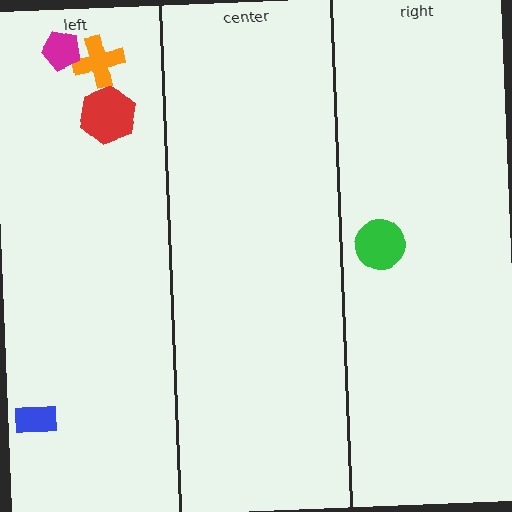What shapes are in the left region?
The blue rectangle, the red hexagon, the orange cross, the magenta pentagon.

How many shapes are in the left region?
4.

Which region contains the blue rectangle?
The left region.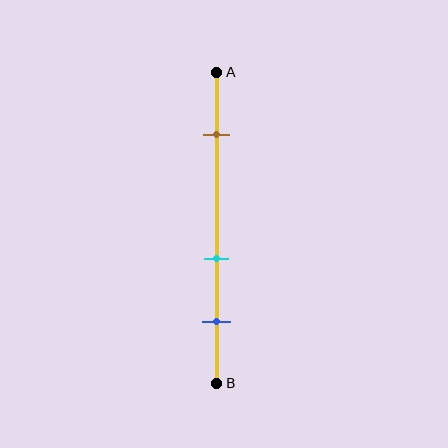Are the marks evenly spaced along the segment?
No, the marks are not evenly spaced.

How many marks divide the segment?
There are 3 marks dividing the segment.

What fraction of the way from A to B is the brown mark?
The brown mark is approximately 20% (0.2) of the way from A to B.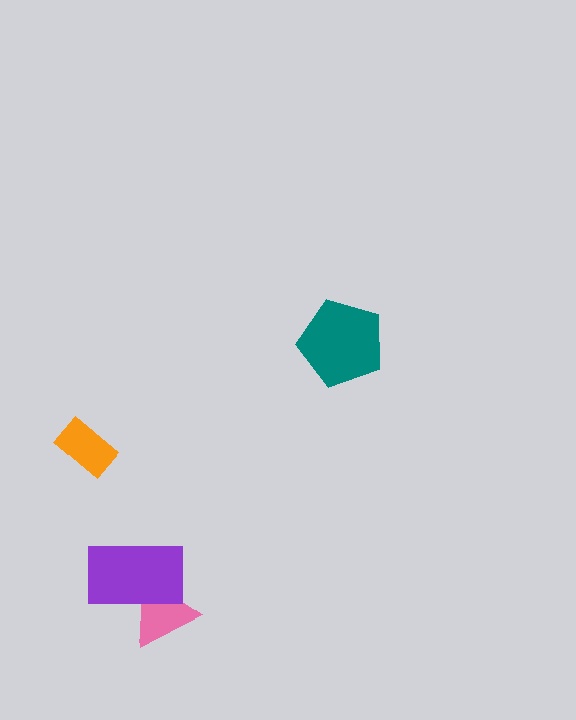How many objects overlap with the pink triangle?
1 object overlaps with the pink triangle.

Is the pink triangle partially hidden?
Yes, it is partially covered by another shape.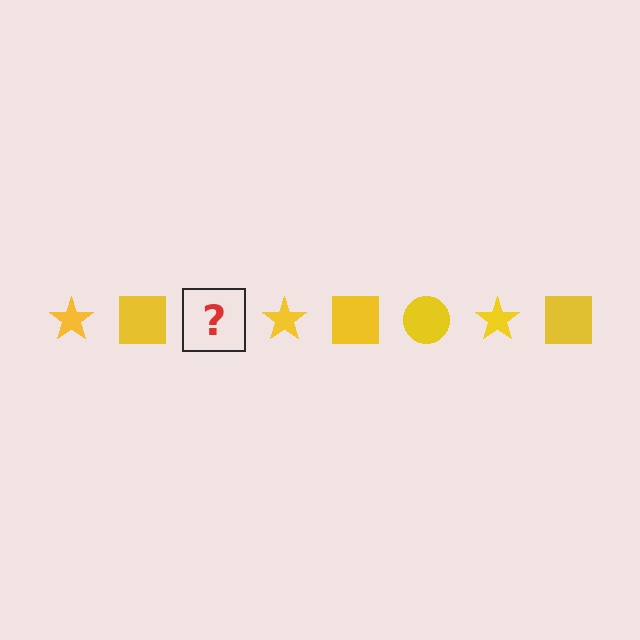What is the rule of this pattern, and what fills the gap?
The rule is that the pattern cycles through star, square, circle shapes in yellow. The gap should be filled with a yellow circle.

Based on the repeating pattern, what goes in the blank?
The blank should be a yellow circle.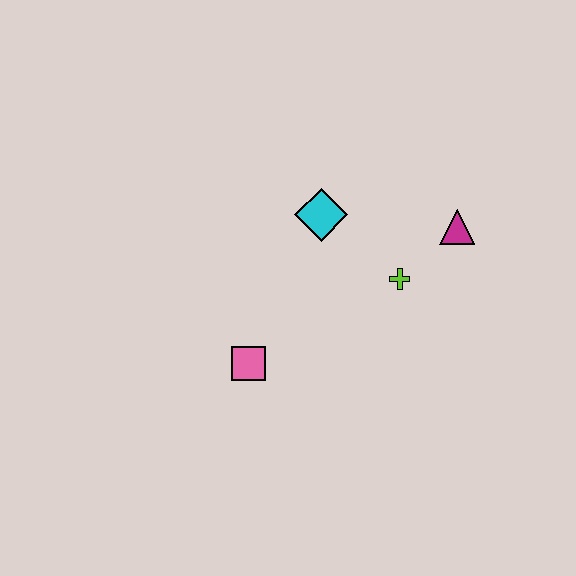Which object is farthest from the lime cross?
The pink square is farthest from the lime cross.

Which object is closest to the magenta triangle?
The lime cross is closest to the magenta triangle.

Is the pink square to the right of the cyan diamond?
No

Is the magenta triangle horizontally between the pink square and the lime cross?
No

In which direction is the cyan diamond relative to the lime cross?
The cyan diamond is to the left of the lime cross.